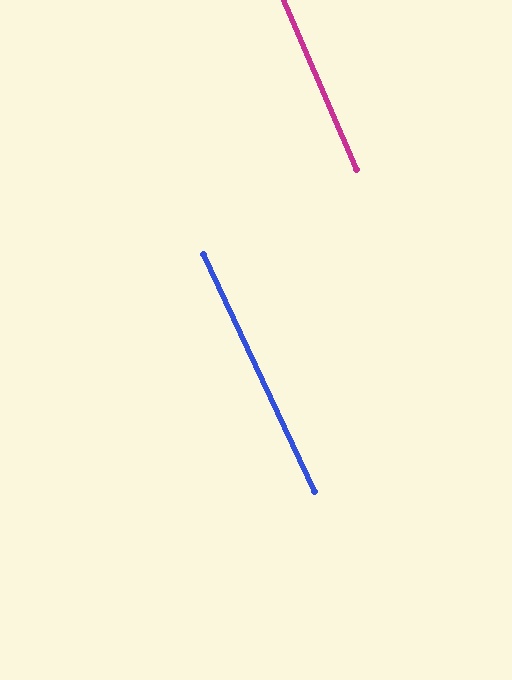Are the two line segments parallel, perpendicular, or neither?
Parallel — their directions differ by only 1.8°.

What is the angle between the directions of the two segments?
Approximately 2 degrees.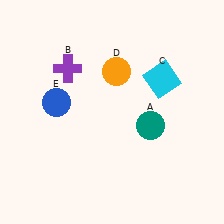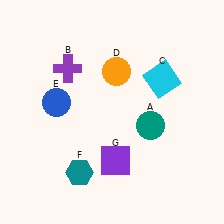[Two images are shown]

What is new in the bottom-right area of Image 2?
A purple square (G) was added in the bottom-right area of Image 2.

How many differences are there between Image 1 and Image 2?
There are 2 differences between the two images.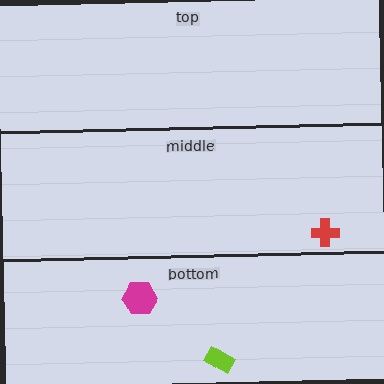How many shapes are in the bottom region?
2.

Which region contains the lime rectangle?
The bottom region.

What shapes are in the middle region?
The red cross.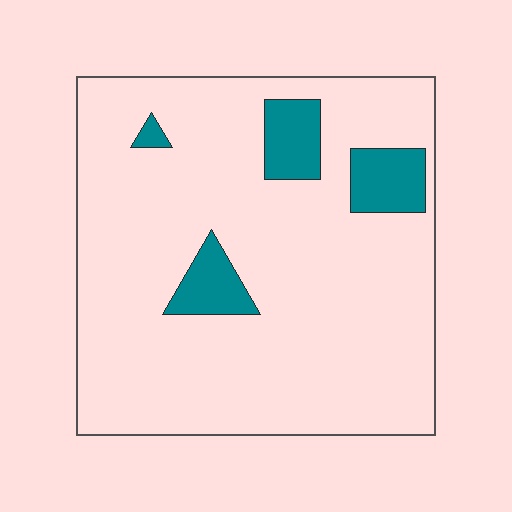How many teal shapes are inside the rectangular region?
4.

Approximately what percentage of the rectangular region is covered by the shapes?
Approximately 10%.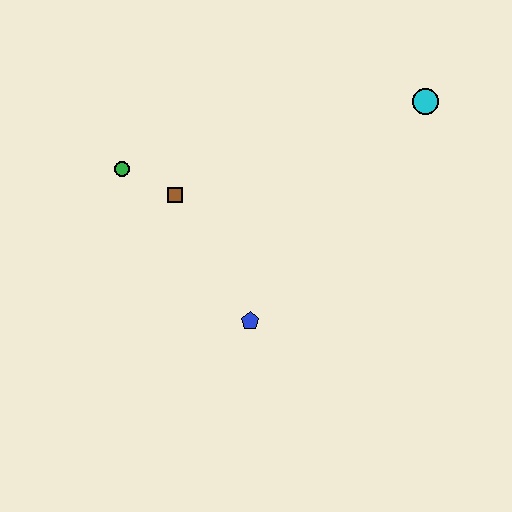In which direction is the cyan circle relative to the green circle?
The cyan circle is to the right of the green circle.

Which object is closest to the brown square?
The green circle is closest to the brown square.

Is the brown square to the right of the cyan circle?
No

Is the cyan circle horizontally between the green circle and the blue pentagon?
No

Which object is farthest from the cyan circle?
The green circle is farthest from the cyan circle.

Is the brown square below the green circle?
Yes